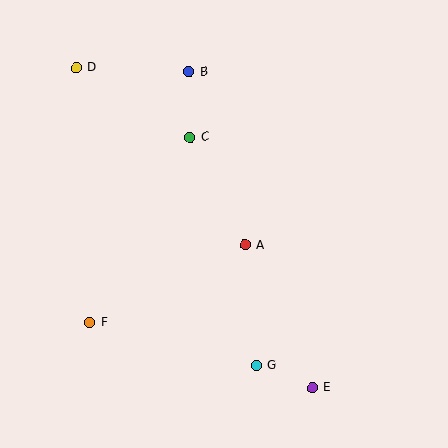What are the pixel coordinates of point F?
Point F is at (90, 322).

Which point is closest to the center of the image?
Point A at (245, 245) is closest to the center.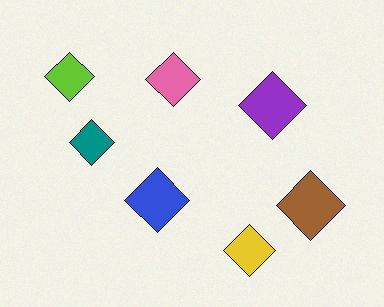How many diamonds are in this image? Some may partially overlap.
There are 7 diamonds.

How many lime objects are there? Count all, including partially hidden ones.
There is 1 lime object.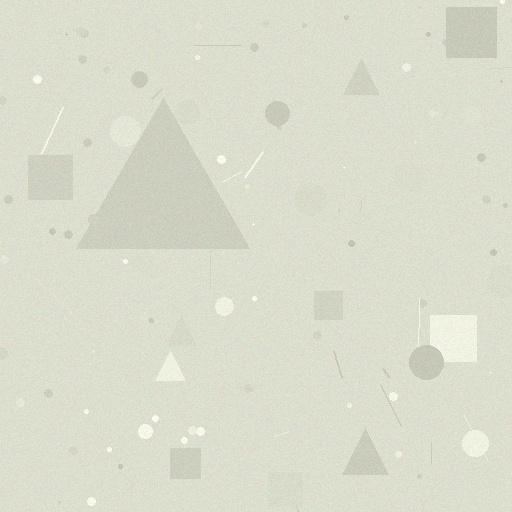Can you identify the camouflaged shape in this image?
The camouflaged shape is a triangle.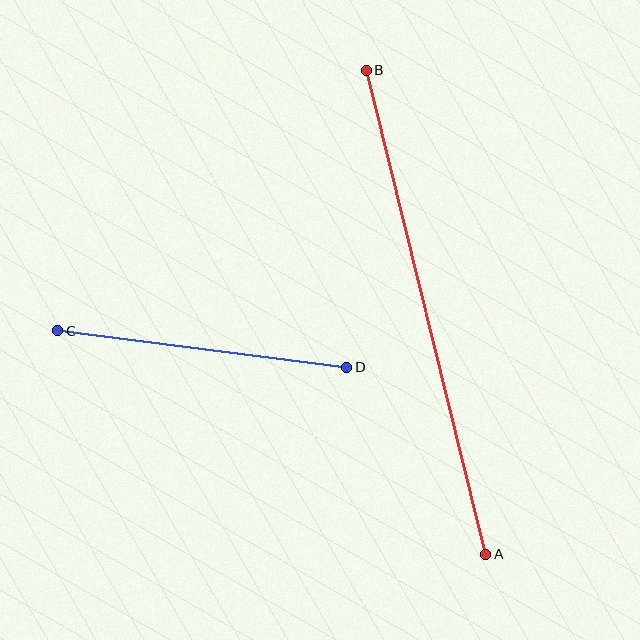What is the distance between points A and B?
The distance is approximately 499 pixels.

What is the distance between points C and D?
The distance is approximately 291 pixels.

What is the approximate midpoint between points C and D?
The midpoint is at approximately (202, 349) pixels.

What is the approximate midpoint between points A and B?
The midpoint is at approximately (426, 312) pixels.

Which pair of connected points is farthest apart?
Points A and B are farthest apart.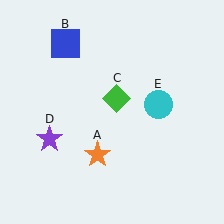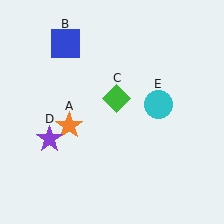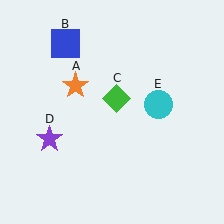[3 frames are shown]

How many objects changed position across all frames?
1 object changed position: orange star (object A).